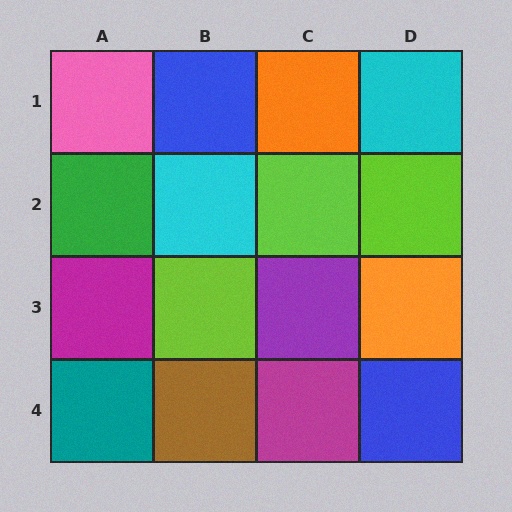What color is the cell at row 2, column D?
Lime.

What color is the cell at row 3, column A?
Magenta.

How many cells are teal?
1 cell is teal.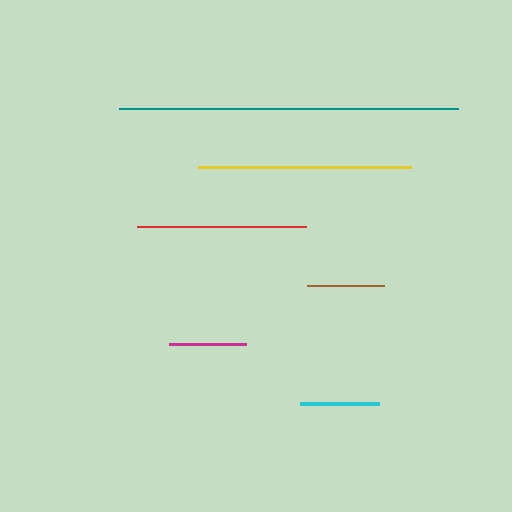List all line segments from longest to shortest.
From longest to shortest: teal, yellow, red, cyan, magenta, brown.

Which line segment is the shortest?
The brown line is the shortest at approximately 77 pixels.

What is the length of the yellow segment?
The yellow segment is approximately 214 pixels long.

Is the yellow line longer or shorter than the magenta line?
The yellow line is longer than the magenta line.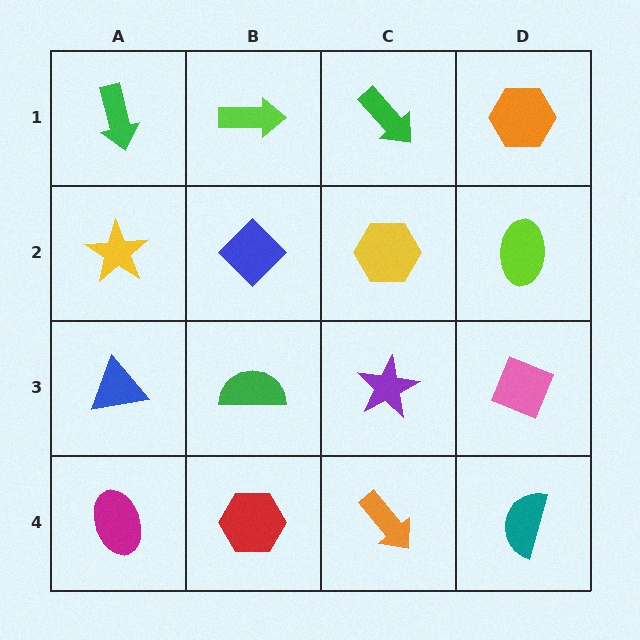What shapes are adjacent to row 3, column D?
A lime ellipse (row 2, column D), a teal semicircle (row 4, column D), a purple star (row 3, column C).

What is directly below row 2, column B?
A green semicircle.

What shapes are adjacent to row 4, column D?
A pink diamond (row 3, column D), an orange arrow (row 4, column C).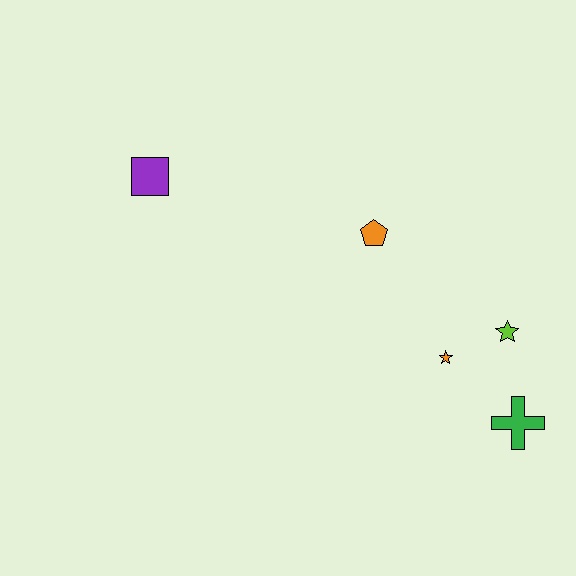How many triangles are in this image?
There are no triangles.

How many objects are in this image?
There are 5 objects.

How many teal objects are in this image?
There are no teal objects.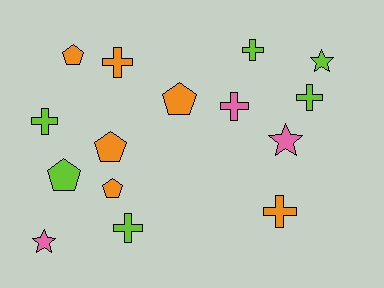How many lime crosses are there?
There are 4 lime crosses.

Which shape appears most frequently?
Cross, with 7 objects.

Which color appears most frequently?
Orange, with 6 objects.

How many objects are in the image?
There are 15 objects.